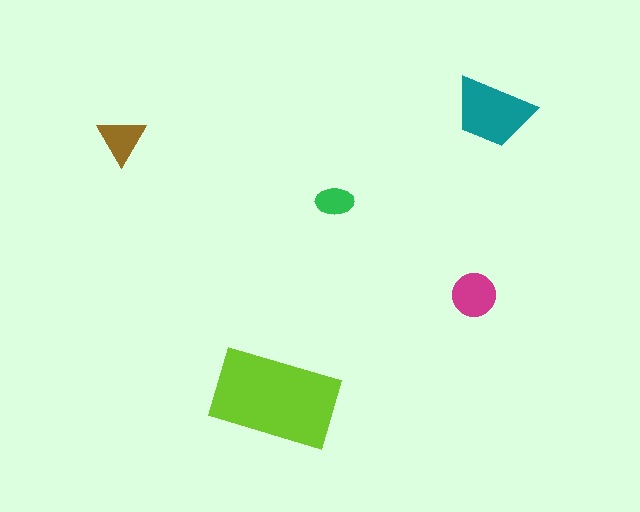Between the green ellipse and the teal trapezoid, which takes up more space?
The teal trapezoid.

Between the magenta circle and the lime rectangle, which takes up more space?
The lime rectangle.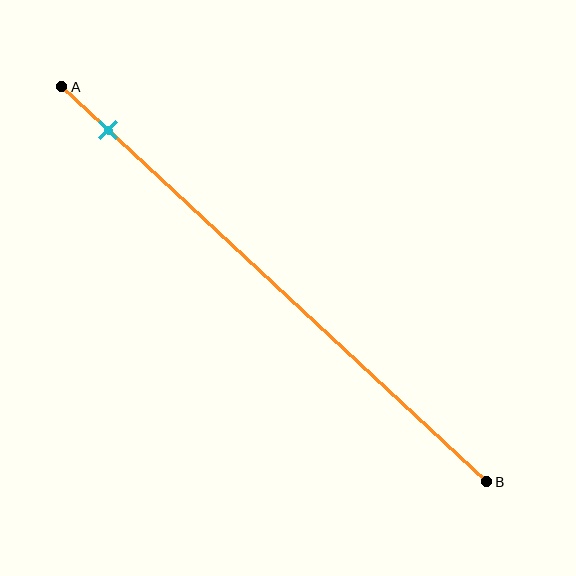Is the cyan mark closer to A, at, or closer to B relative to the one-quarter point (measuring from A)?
The cyan mark is closer to point A than the one-quarter point of segment AB.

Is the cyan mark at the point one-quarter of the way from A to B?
No, the mark is at about 10% from A, not at the 25% one-quarter point.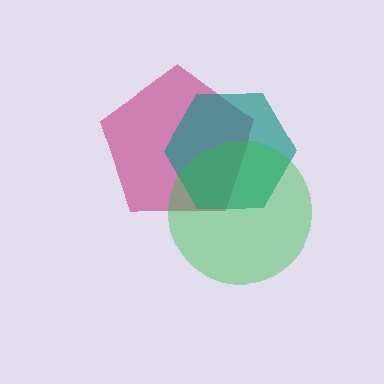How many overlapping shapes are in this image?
There are 3 overlapping shapes in the image.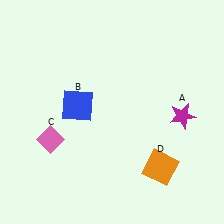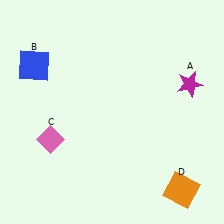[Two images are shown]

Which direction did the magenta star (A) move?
The magenta star (A) moved up.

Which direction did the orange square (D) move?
The orange square (D) moved down.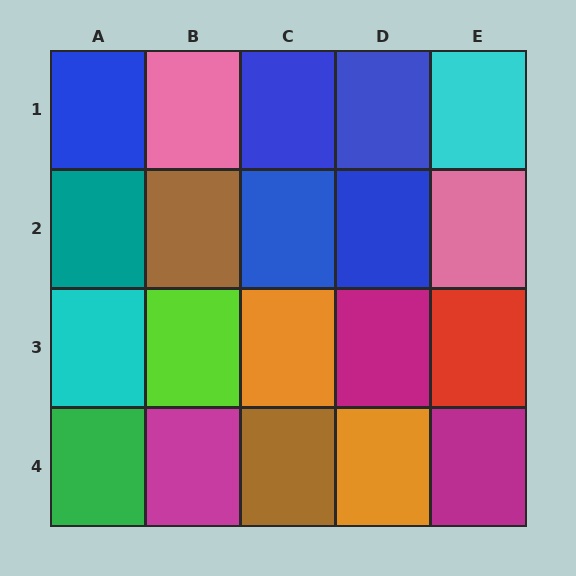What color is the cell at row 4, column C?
Brown.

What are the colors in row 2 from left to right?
Teal, brown, blue, blue, pink.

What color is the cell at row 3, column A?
Cyan.